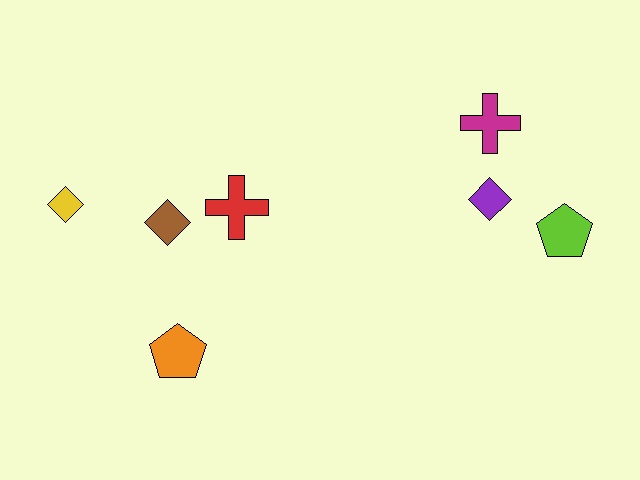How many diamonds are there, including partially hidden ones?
There are 3 diamonds.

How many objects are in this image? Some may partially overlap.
There are 7 objects.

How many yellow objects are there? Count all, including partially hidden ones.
There is 1 yellow object.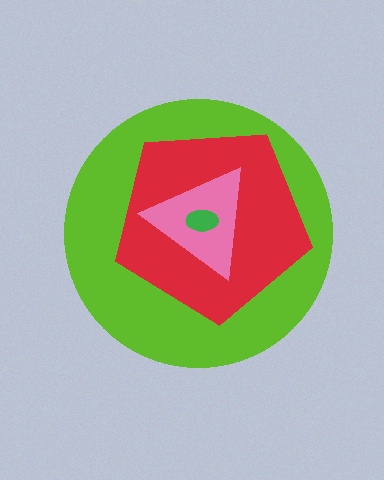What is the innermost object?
The green ellipse.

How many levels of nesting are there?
4.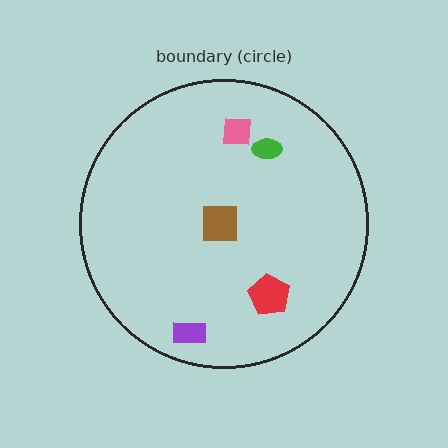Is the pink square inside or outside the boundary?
Inside.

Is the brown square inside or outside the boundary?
Inside.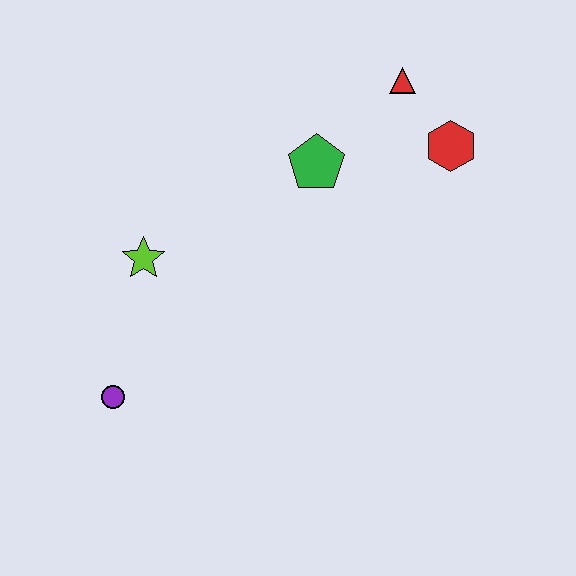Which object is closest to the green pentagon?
The red triangle is closest to the green pentagon.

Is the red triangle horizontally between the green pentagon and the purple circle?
No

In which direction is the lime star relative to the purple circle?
The lime star is above the purple circle.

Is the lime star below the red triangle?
Yes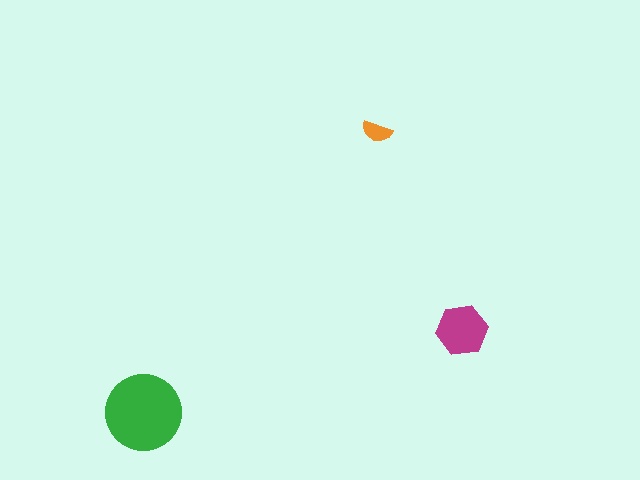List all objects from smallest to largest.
The orange semicircle, the magenta hexagon, the green circle.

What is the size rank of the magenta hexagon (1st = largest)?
2nd.